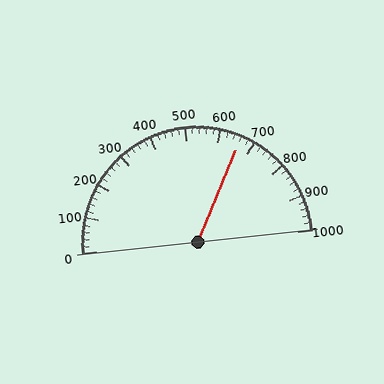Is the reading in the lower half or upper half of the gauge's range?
The reading is in the upper half of the range (0 to 1000).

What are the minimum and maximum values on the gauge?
The gauge ranges from 0 to 1000.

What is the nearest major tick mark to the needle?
The nearest major tick mark is 700.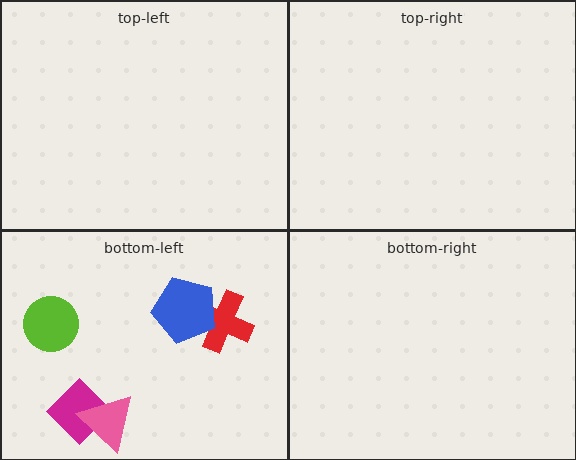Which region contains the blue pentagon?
The bottom-left region.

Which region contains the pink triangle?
The bottom-left region.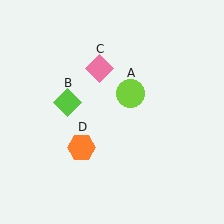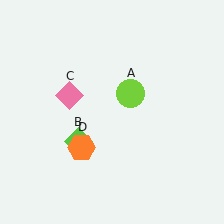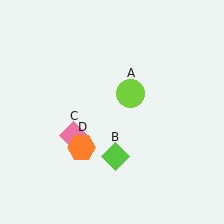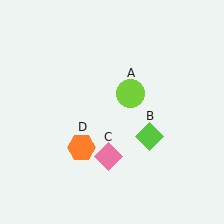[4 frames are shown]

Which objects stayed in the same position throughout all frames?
Lime circle (object A) and orange hexagon (object D) remained stationary.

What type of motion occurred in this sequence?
The lime diamond (object B), pink diamond (object C) rotated counterclockwise around the center of the scene.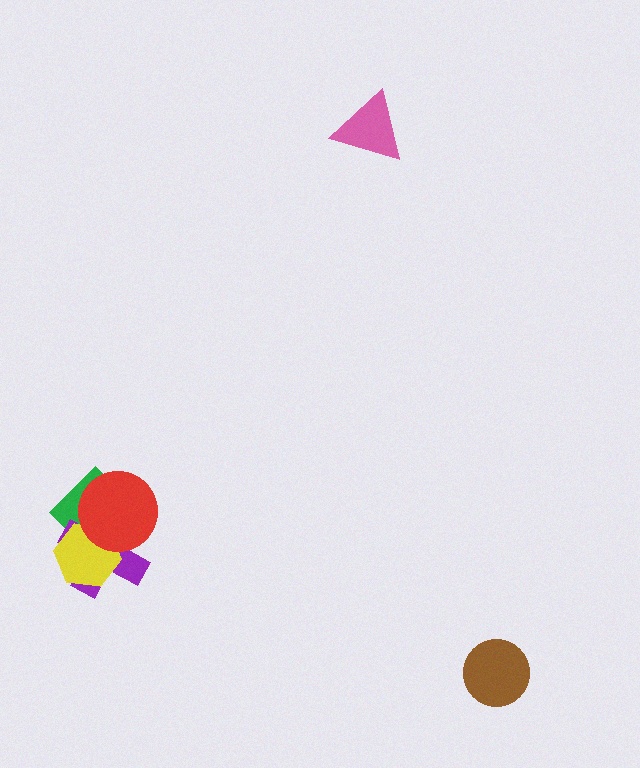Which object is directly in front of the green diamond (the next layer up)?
The purple cross is directly in front of the green diamond.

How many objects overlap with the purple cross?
3 objects overlap with the purple cross.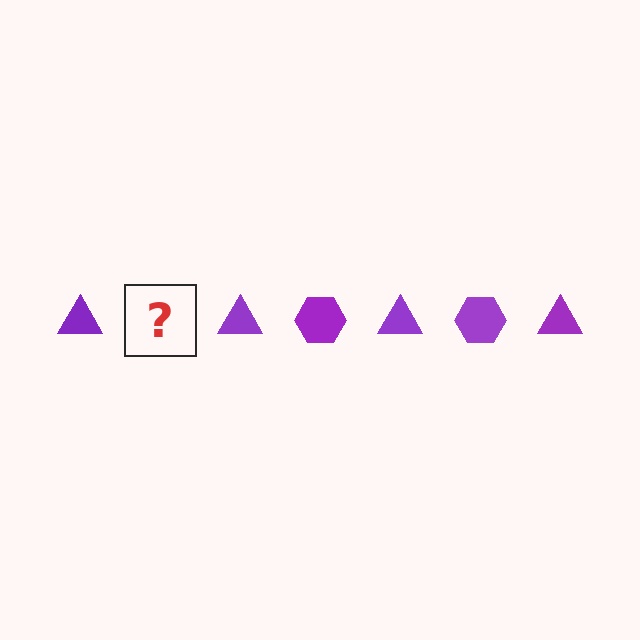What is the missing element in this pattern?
The missing element is a purple hexagon.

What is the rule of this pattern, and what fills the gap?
The rule is that the pattern cycles through triangle, hexagon shapes in purple. The gap should be filled with a purple hexagon.